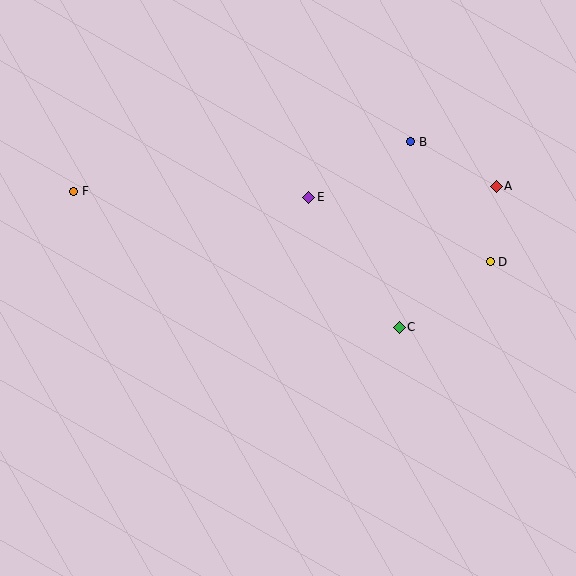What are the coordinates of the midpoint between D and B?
The midpoint between D and B is at (450, 202).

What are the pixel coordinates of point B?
Point B is at (411, 142).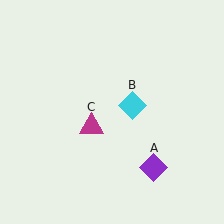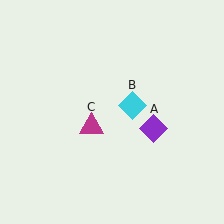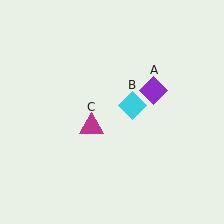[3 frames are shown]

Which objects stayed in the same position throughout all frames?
Cyan diamond (object B) and magenta triangle (object C) remained stationary.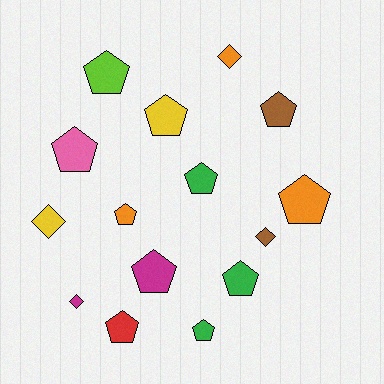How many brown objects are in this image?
There are 2 brown objects.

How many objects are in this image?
There are 15 objects.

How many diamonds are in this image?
There are 4 diamonds.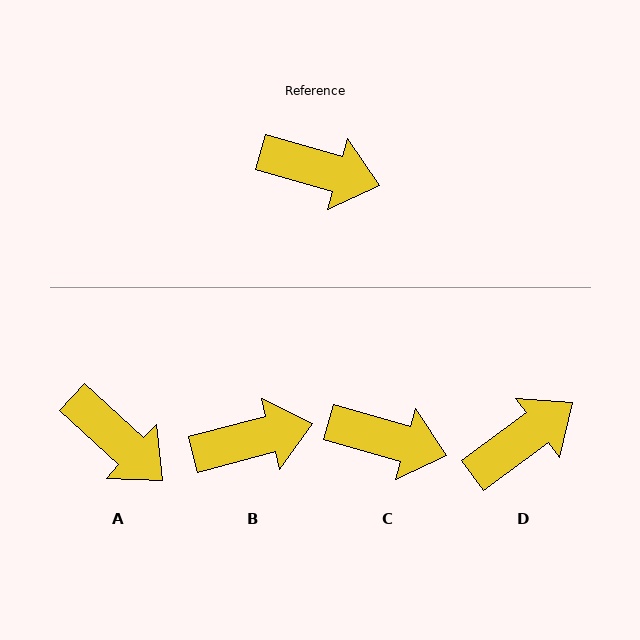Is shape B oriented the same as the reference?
No, it is off by about 31 degrees.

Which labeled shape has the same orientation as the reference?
C.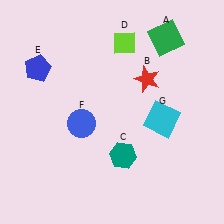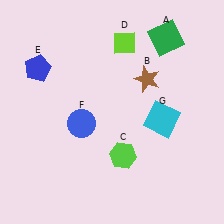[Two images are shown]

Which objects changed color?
B changed from red to brown. C changed from teal to lime.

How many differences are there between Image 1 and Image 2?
There are 2 differences between the two images.